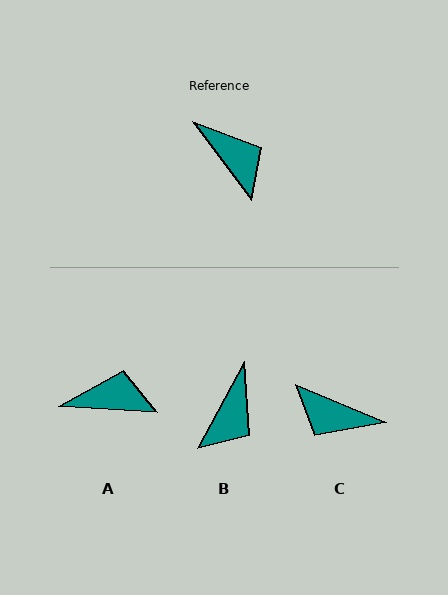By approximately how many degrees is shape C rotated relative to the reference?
Approximately 149 degrees clockwise.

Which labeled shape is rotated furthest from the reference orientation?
C, about 149 degrees away.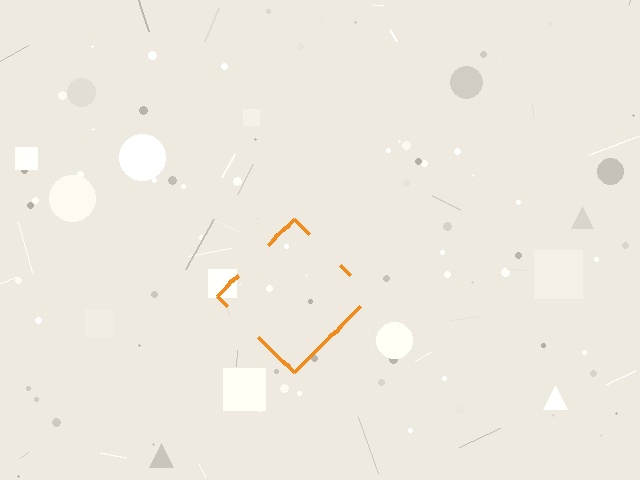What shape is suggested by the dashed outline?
The dashed outline suggests a diamond.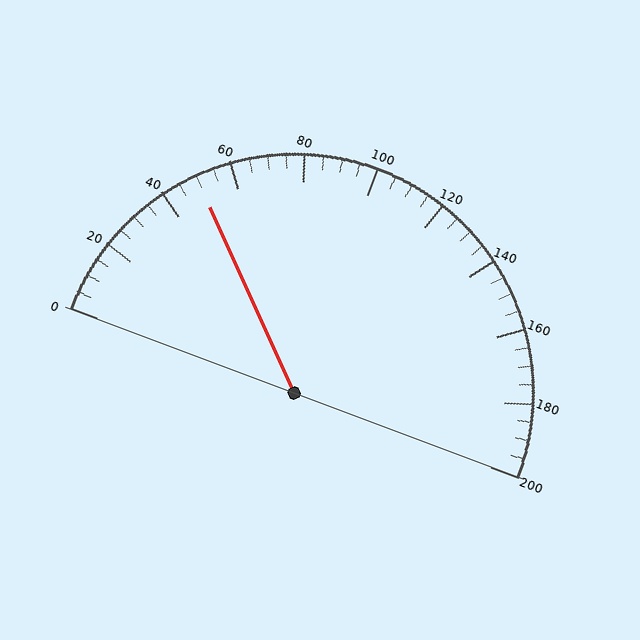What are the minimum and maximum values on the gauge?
The gauge ranges from 0 to 200.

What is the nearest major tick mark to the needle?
The nearest major tick mark is 40.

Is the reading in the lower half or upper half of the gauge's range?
The reading is in the lower half of the range (0 to 200).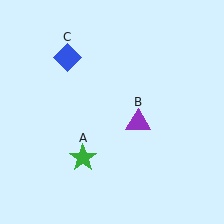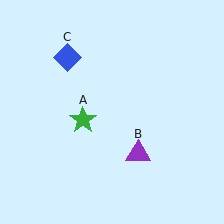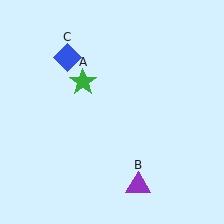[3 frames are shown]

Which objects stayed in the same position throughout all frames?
Blue diamond (object C) remained stationary.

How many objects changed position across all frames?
2 objects changed position: green star (object A), purple triangle (object B).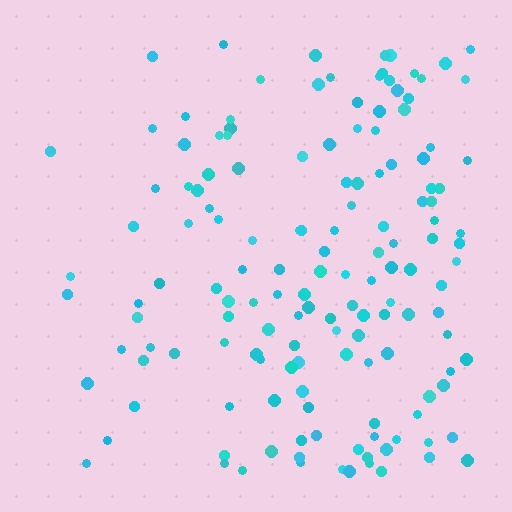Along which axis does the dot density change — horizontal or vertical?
Horizontal.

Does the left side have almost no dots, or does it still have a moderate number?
Still a moderate number, just noticeably fewer than the right.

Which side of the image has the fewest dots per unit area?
The left.